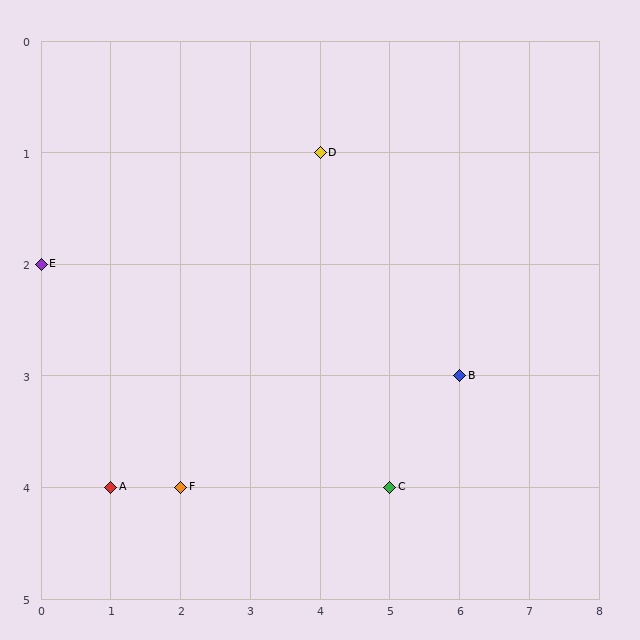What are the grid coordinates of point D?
Point D is at grid coordinates (4, 1).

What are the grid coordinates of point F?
Point F is at grid coordinates (2, 4).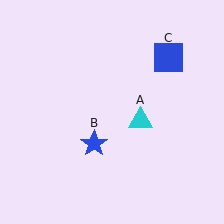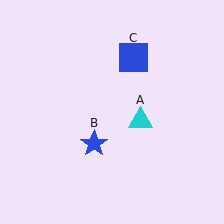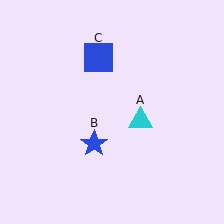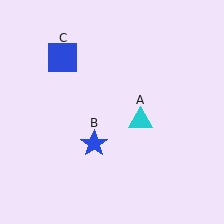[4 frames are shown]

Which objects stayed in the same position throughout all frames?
Cyan triangle (object A) and blue star (object B) remained stationary.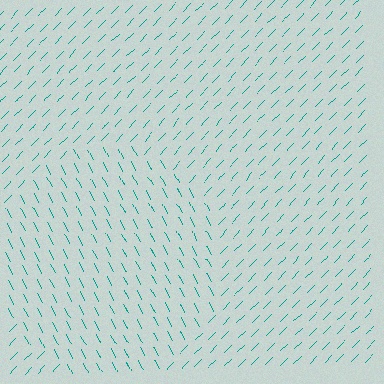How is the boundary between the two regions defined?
The boundary is defined purely by a change in line orientation (approximately 71 degrees difference). All lines are the same color and thickness.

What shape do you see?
I see a circle.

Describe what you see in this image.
The image is filled with small teal line segments. A circle region in the image has lines oriented differently from the surrounding lines, creating a visible texture boundary.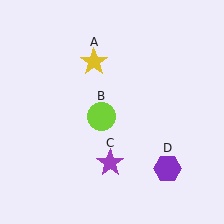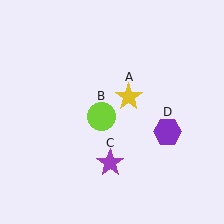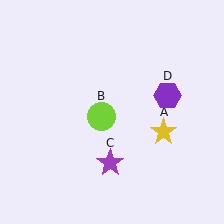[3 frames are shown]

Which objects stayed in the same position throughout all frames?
Lime circle (object B) and purple star (object C) remained stationary.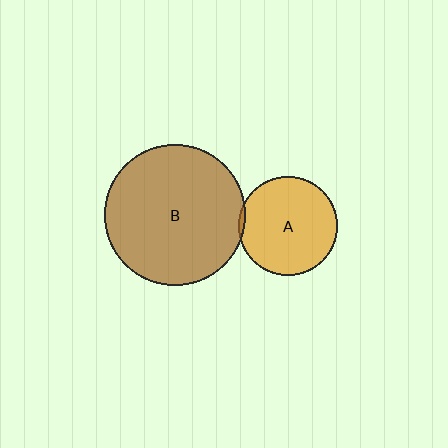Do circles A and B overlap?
Yes.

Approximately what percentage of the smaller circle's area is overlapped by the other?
Approximately 5%.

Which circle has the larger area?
Circle B (brown).